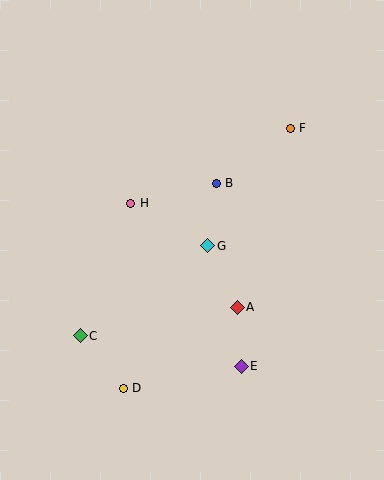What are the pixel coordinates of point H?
Point H is at (131, 203).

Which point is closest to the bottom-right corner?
Point E is closest to the bottom-right corner.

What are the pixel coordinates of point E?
Point E is at (241, 366).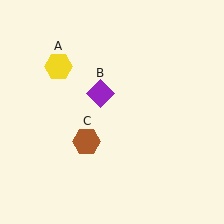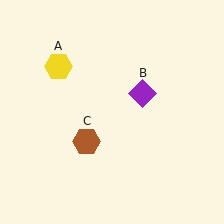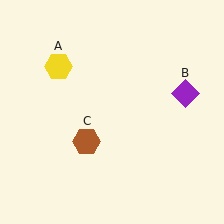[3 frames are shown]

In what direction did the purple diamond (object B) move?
The purple diamond (object B) moved right.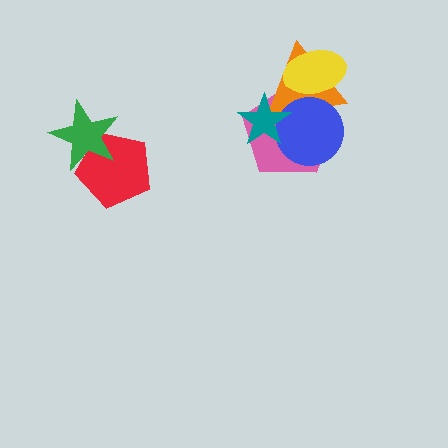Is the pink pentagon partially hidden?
Yes, it is partially covered by another shape.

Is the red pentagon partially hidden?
Yes, it is partially covered by another shape.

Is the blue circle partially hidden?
Yes, it is partially covered by another shape.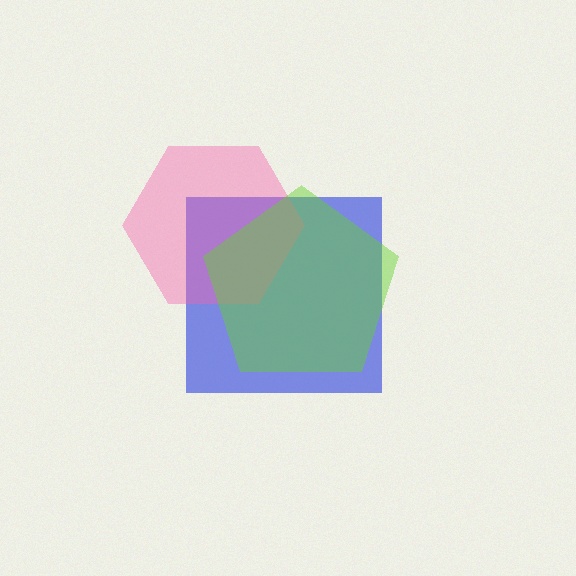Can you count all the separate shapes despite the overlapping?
Yes, there are 3 separate shapes.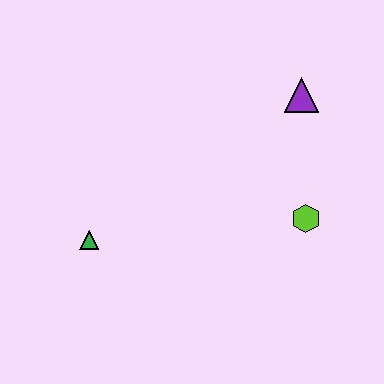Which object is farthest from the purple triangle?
The green triangle is farthest from the purple triangle.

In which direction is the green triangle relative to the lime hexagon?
The green triangle is to the left of the lime hexagon.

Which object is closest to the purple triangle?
The lime hexagon is closest to the purple triangle.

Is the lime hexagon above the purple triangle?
No